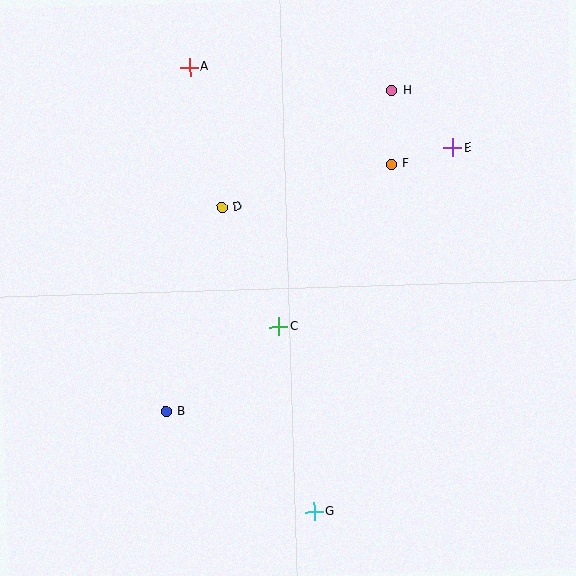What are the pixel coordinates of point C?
Point C is at (279, 327).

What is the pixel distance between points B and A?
The distance between B and A is 345 pixels.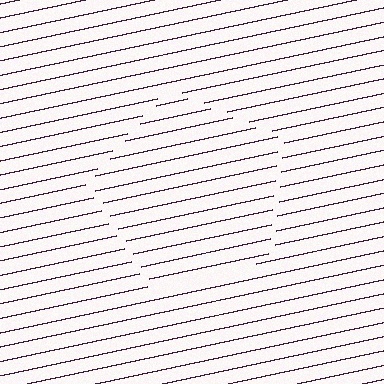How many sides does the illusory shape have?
5 sides — the line-ends trace a pentagon.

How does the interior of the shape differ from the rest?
The interior of the shape contains the same grating, shifted by half a period — the contour is defined by the phase discontinuity where line-ends from the inner and outer gratings abut.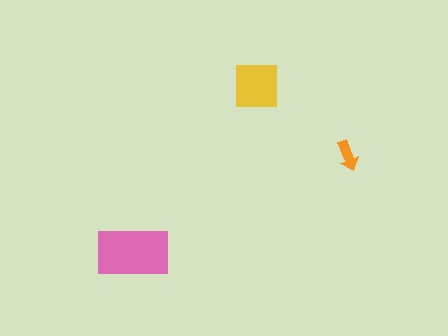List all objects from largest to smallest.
The pink rectangle, the yellow square, the orange arrow.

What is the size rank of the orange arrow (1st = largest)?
3rd.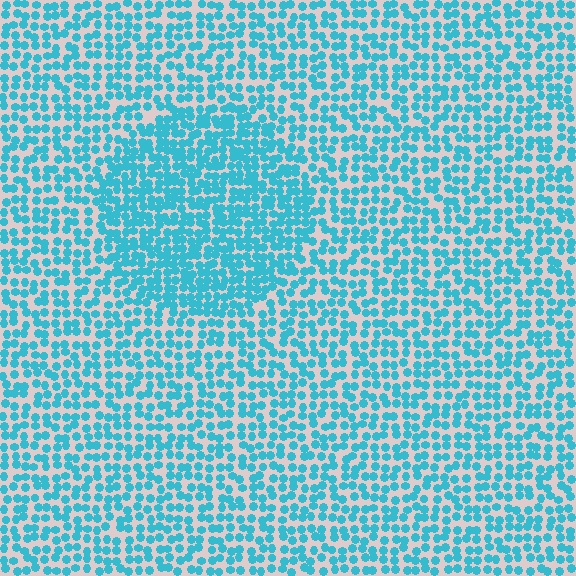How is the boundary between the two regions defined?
The boundary is defined by a change in element density (approximately 1.6x ratio). All elements are the same color, size, and shape.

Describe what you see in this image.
The image contains small cyan elements arranged at two different densities. A circle-shaped region is visible where the elements are more densely packed than the surrounding area.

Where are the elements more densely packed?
The elements are more densely packed inside the circle boundary.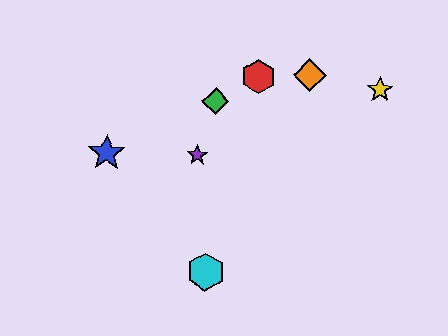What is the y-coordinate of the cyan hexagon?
The cyan hexagon is at y≈272.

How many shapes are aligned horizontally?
2 shapes (the blue star, the purple star) are aligned horizontally.